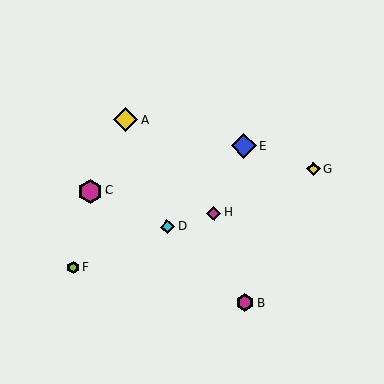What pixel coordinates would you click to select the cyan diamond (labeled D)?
Click at (167, 227) to select the cyan diamond D.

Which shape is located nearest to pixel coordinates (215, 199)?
The magenta diamond (labeled H) at (214, 213) is nearest to that location.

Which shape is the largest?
The blue diamond (labeled E) is the largest.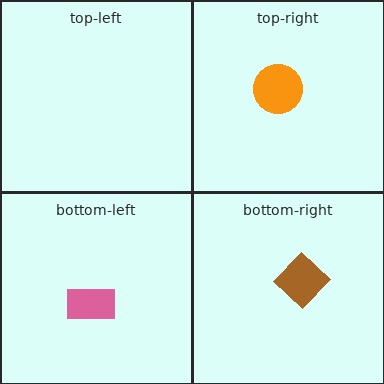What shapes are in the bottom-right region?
The brown diamond.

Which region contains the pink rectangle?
The bottom-left region.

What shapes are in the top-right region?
The orange circle.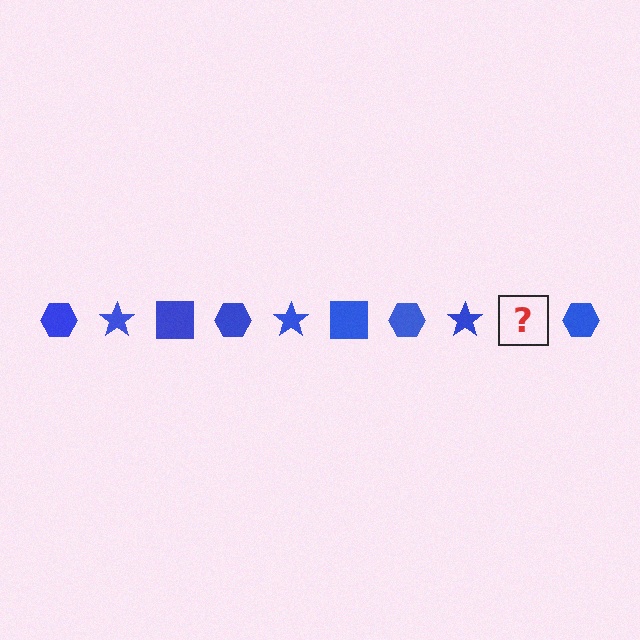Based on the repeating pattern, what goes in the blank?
The blank should be a blue square.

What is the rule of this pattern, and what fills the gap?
The rule is that the pattern cycles through hexagon, star, square shapes in blue. The gap should be filled with a blue square.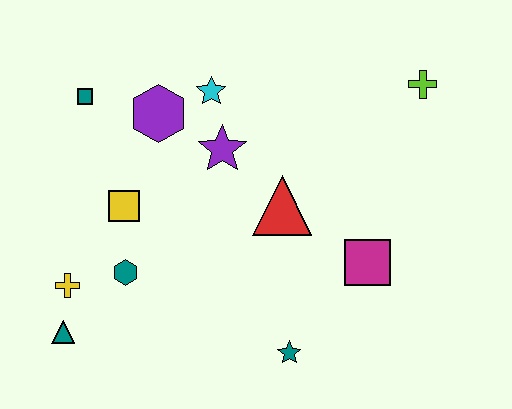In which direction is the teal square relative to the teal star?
The teal square is above the teal star.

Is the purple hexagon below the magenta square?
No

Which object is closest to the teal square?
The purple hexagon is closest to the teal square.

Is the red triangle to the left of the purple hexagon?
No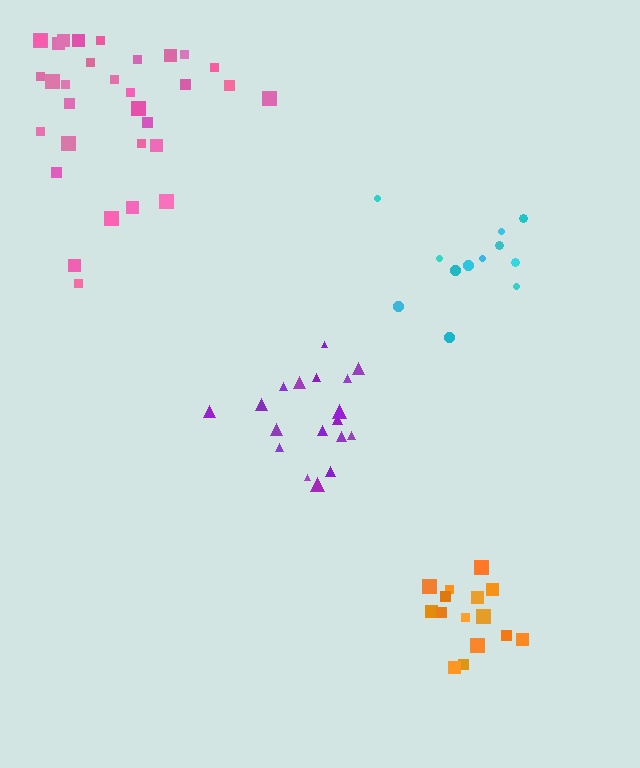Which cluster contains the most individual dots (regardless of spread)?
Pink (32).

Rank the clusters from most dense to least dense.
orange, purple, cyan, pink.